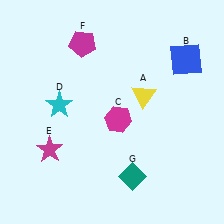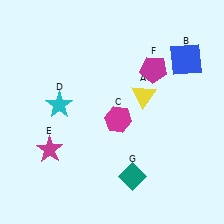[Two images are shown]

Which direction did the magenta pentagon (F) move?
The magenta pentagon (F) moved right.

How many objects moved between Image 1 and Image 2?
1 object moved between the two images.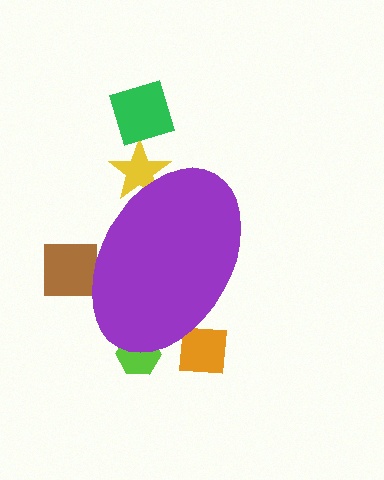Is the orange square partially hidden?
Yes, the orange square is partially hidden behind the purple ellipse.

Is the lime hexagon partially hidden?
Yes, the lime hexagon is partially hidden behind the purple ellipse.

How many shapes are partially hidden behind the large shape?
4 shapes are partially hidden.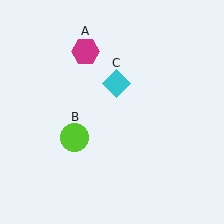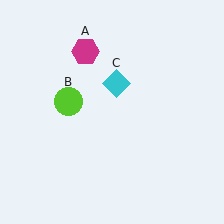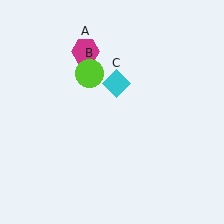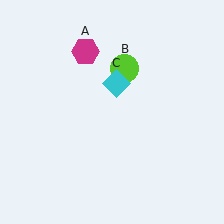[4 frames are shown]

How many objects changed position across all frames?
1 object changed position: lime circle (object B).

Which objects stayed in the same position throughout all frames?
Magenta hexagon (object A) and cyan diamond (object C) remained stationary.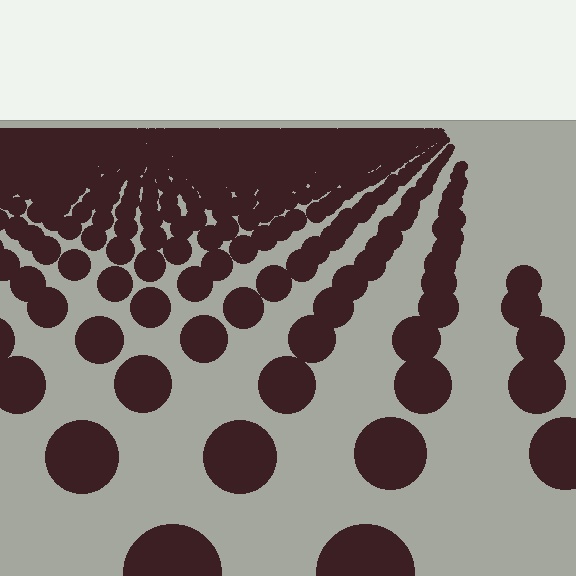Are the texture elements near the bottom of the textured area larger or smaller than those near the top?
Larger. Near the bottom, elements are closer to the viewer and appear at a bigger on-screen size.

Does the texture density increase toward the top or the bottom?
Density increases toward the top.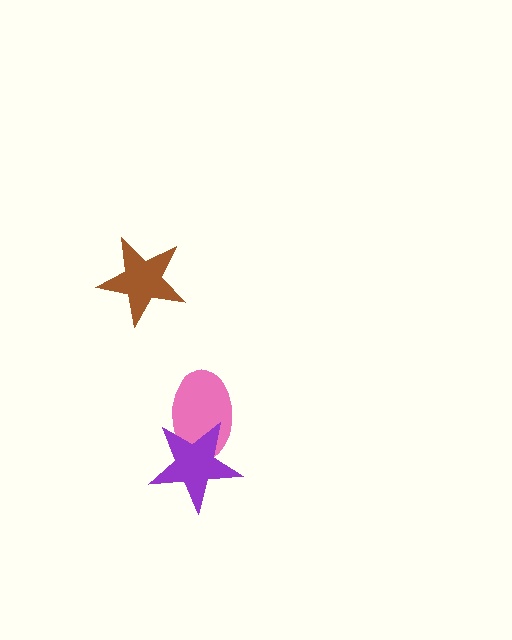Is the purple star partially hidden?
No, no other shape covers it.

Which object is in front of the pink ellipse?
The purple star is in front of the pink ellipse.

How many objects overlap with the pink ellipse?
1 object overlaps with the pink ellipse.